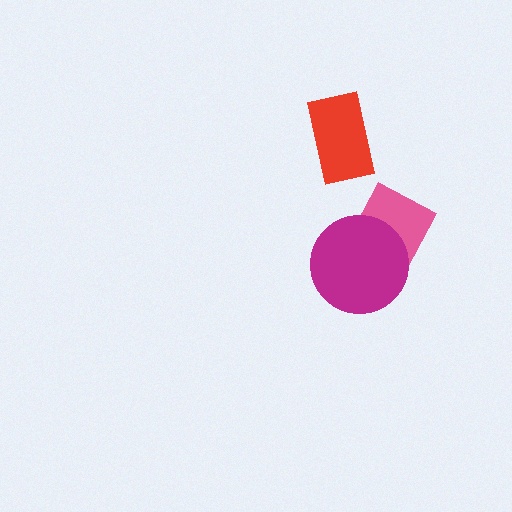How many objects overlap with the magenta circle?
1 object overlaps with the magenta circle.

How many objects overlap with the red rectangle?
0 objects overlap with the red rectangle.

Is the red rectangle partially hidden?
No, no other shape covers it.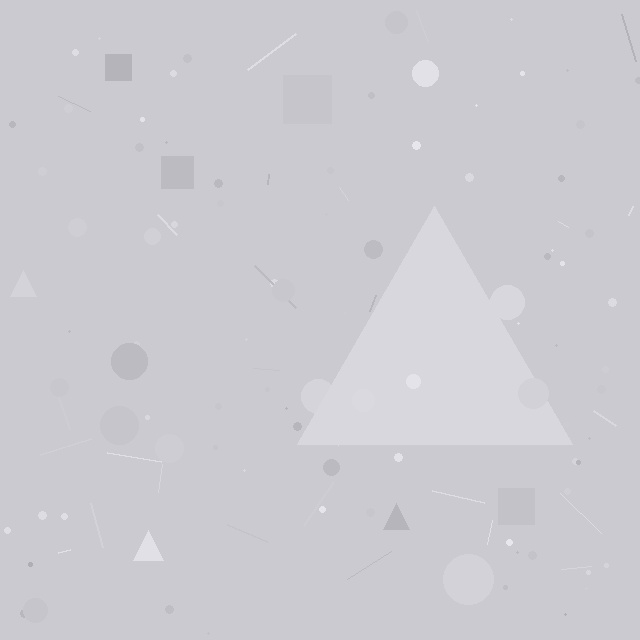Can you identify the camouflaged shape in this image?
The camouflaged shape is a triangle.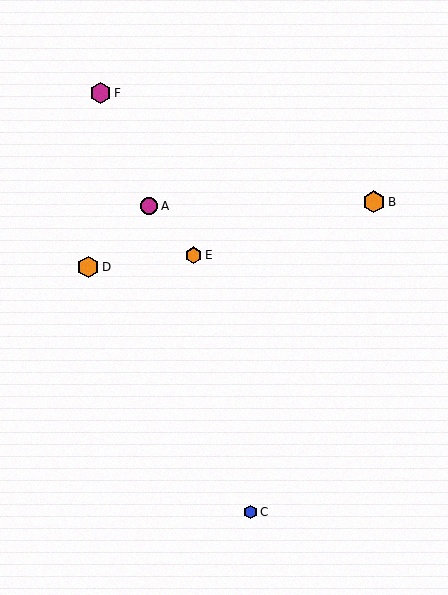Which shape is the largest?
The orange hexagon (labeled B) is the largest.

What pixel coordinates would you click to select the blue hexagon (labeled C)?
Click at (250, 512) to select the blue hexagon C.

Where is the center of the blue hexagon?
The center of the blue hexagon is at (250, 512).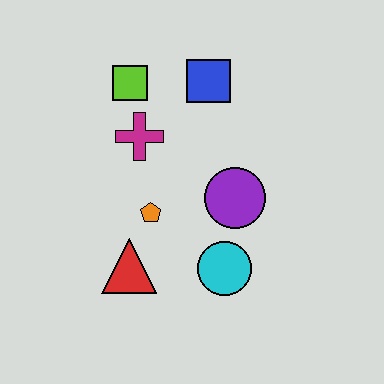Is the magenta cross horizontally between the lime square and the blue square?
Yes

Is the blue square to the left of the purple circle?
Yes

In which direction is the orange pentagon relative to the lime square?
The orange pentagon is below the lime square.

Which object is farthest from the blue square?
The red triangle is farthest from the blue square.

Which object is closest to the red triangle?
The orange pentagon is closest to the red triangle.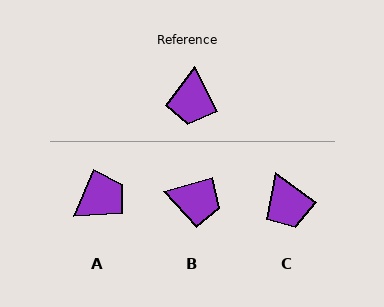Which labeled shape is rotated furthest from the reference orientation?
A, about 131 degrees away.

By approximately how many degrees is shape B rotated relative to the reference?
Approximately 80 degrees counter-clockwise.